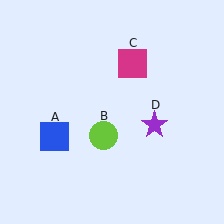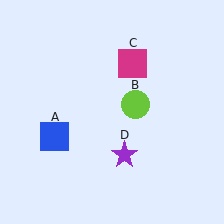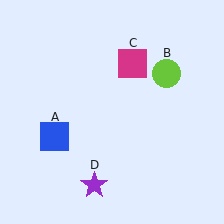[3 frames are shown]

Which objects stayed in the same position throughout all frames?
Blue square (object A) and magenta square (object C) remained stationary.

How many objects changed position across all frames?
2 objects changed position: lime circle (object B), purple star (object D).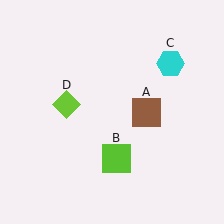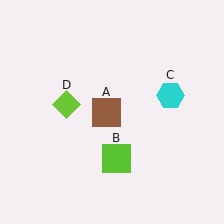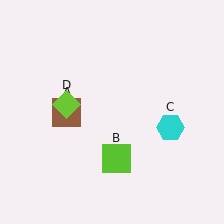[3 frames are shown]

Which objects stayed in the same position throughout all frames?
Lime square (object B) and lime diamond (object D) remained stationary.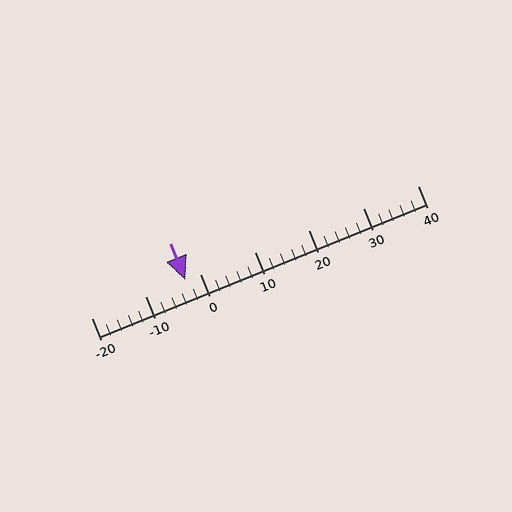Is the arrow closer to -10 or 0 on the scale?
The arrow is closer to 0.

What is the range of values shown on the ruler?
The ruler shows values from -20 to 40.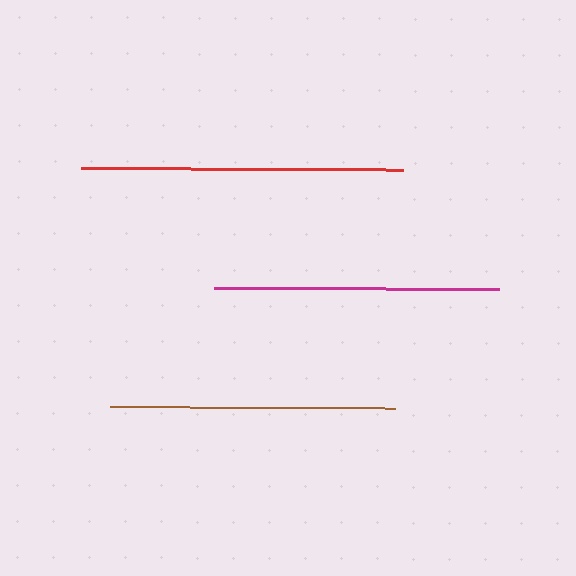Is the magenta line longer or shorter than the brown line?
The brown line is longer than the magenta line.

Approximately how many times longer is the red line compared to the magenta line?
The red line is approximately 1.1 times the length of the magenta line.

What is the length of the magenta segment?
The magenta segment is approximately 284 pixels long.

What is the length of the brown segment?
The brown segment is approximately 285 pixels long.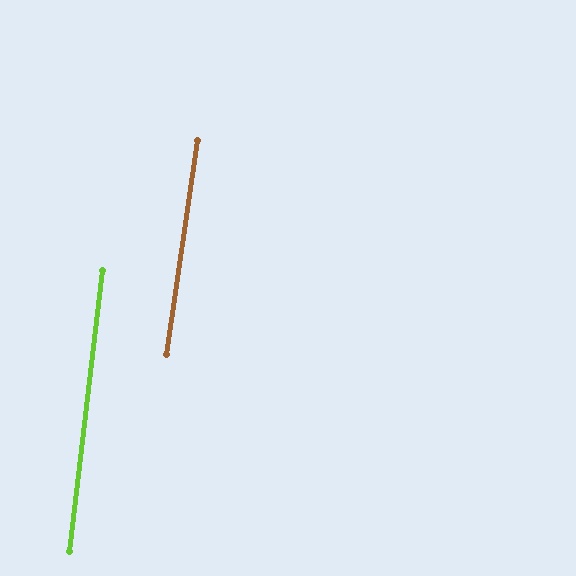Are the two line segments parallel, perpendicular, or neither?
Parallel — their directions differ by only 1.7°.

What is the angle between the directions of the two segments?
Approximately 2 degrees.